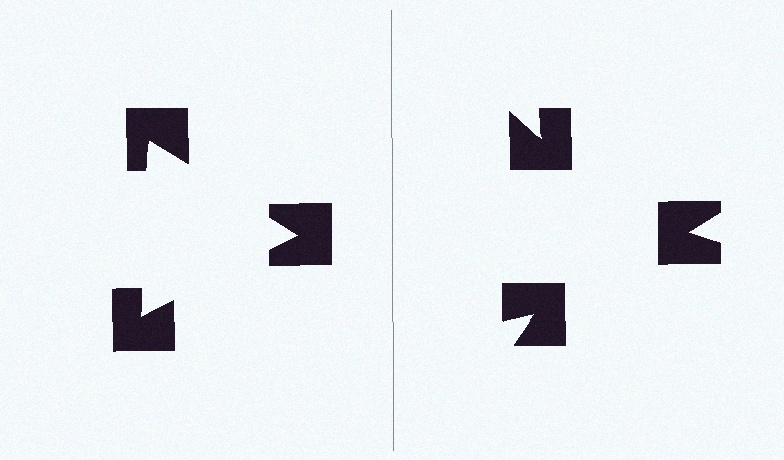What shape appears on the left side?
An illusory triangle.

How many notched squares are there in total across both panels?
6 — 3 on each side.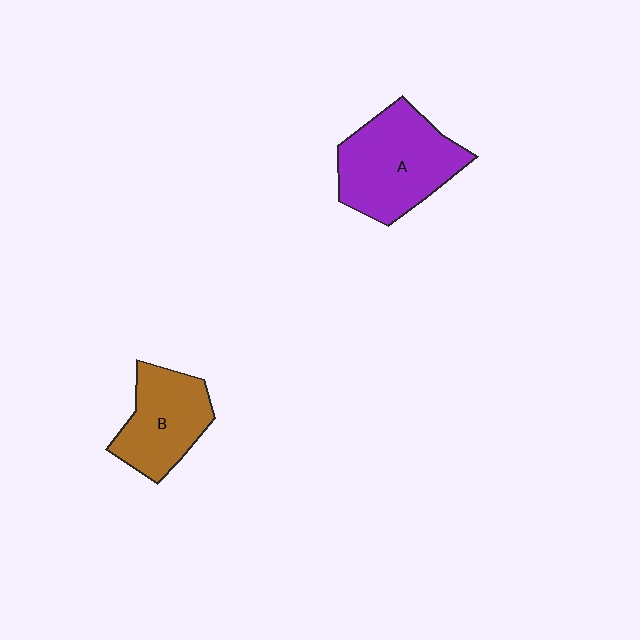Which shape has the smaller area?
Shape B (brown).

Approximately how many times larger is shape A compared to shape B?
Approximately 1.4 times.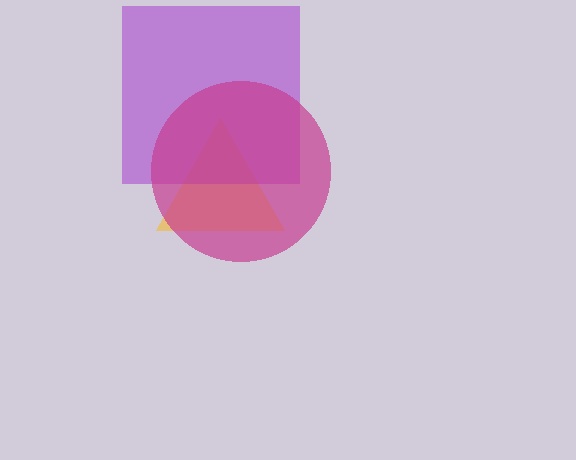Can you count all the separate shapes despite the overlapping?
Yes, there are 3 separate shapes.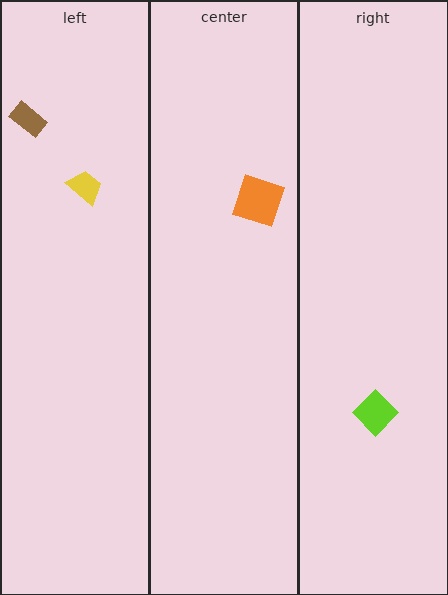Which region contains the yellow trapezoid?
The left region.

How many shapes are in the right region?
1.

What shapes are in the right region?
The lime diamond.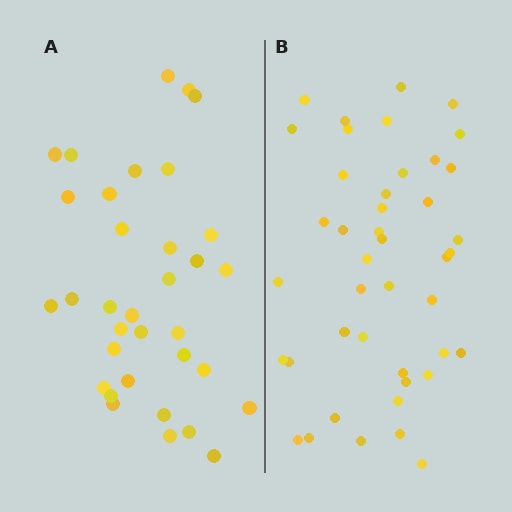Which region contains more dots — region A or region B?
Region B (the right region) has more dots.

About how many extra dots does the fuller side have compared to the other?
Region B has roughly 8 or so more dots than region A.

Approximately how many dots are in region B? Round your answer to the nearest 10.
About 40 dots. (The exact count is 43, which rounds to 40.)